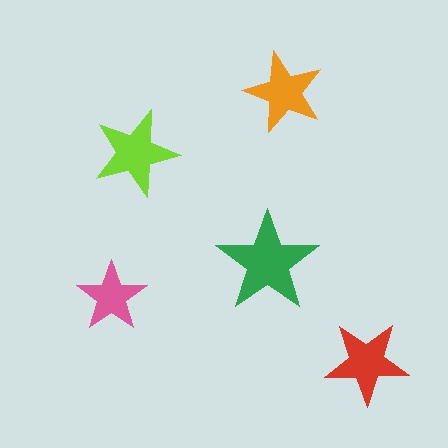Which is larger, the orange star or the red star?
The red one.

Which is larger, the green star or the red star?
The green one.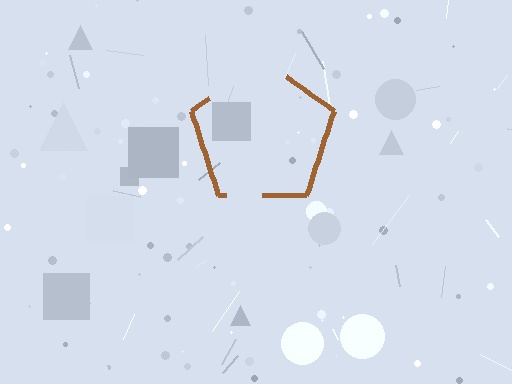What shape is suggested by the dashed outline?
The dashed outline suggests a pentagon.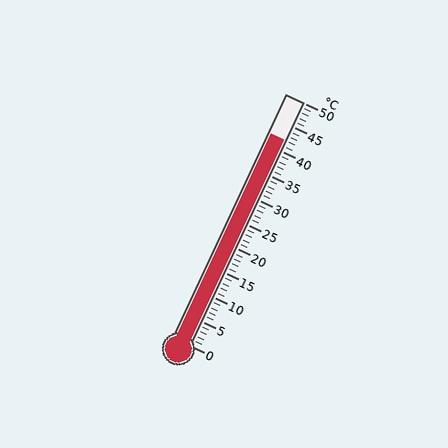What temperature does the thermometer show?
The thermometer shows approximately 42°C.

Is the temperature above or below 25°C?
The temperature is above 25°C.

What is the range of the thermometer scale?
The thermometer scale ranges from 0°C to 50°C.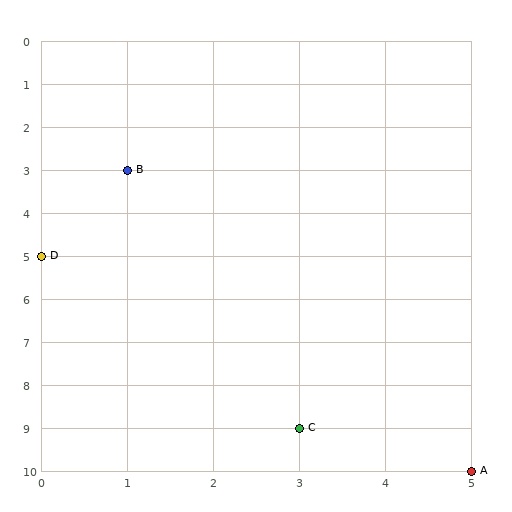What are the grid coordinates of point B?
Point B is at grid coordinates (1, 3).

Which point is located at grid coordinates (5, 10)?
Point A is at (5, 10).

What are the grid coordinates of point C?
Point C is at grid coordinates (3, 9).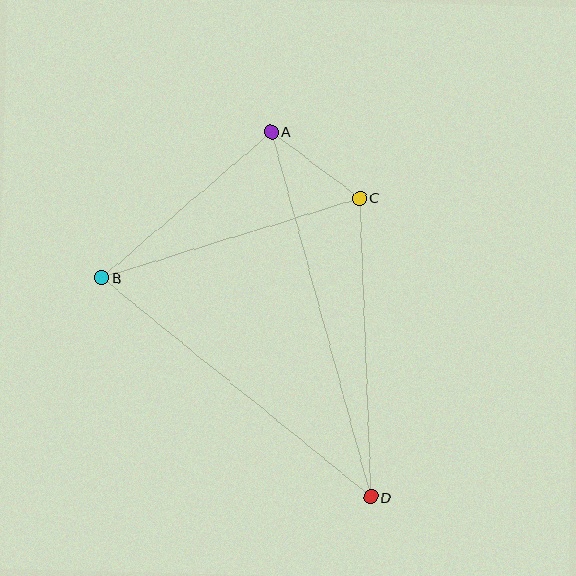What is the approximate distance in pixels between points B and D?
The distance between B and D is approximately 347 pixels.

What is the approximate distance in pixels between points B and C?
The distance between B and C is approximately 270 pixels.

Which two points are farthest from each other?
Points A and D are farthest from each other.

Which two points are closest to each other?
Points A and C are closest to each other.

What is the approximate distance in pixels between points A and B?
The distance between A and B is approximately 223 pixels.